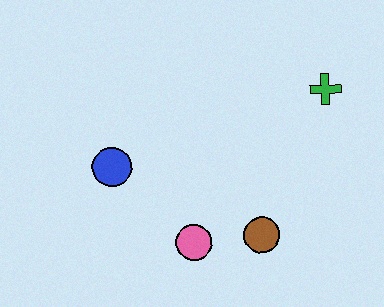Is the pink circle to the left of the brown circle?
Yes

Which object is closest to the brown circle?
The pink circle is closest to the brown circle.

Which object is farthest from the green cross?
The blue circle is farthest from the green cross.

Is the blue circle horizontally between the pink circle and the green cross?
No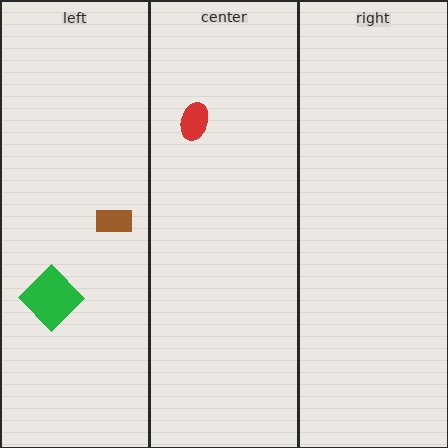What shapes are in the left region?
The green diamond, the brown rectangle.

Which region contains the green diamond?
The left region.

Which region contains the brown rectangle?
The left region.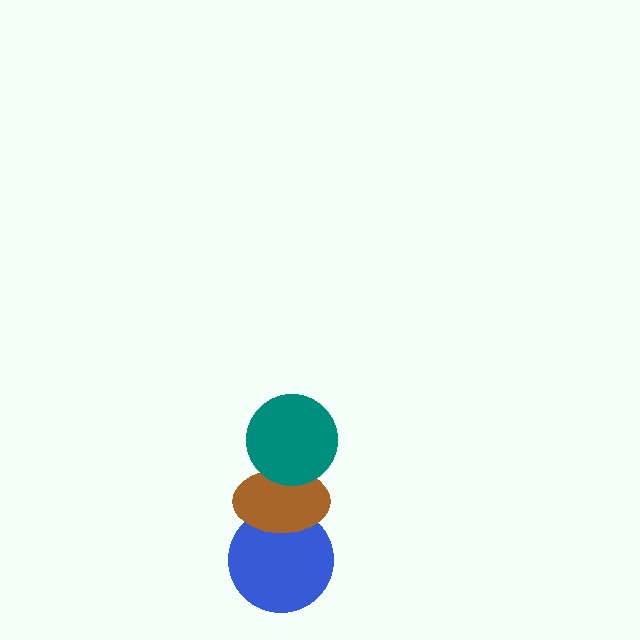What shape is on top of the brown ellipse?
The teal circle is on top of the brown ellipse.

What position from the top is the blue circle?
The blue circle is 3rd from the top.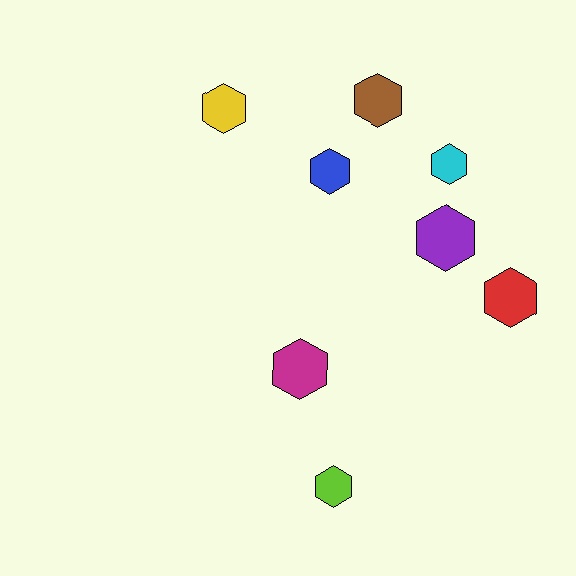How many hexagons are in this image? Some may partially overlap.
There are 8 hexagons.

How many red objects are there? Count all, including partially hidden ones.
There is 1 red object.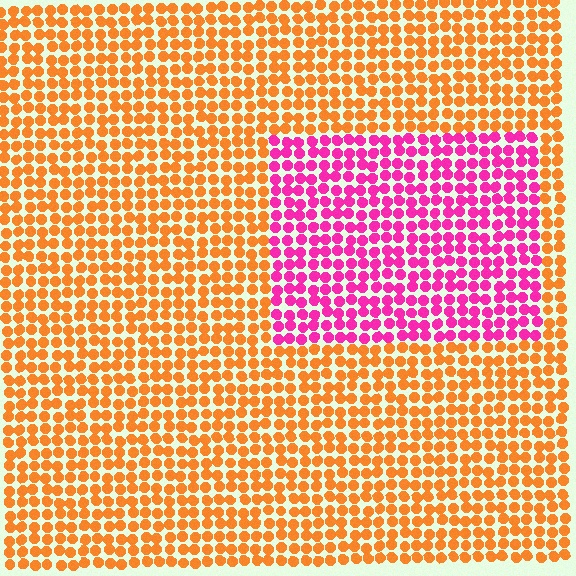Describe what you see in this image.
The image is filled with small orange elements in a uniform arrangement. A rectangle-shaped region is visible where the elements are tinted to a slightly different hue, forming a subtle color boundary.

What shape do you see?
I see a rectangle.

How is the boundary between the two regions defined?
The boundary is defined purely by a slight shift in hue (about 66 degrees). Spacing, size, and orientation are identical on both sides.